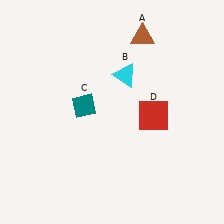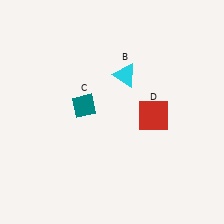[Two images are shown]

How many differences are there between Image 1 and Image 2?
There is 1 difference between the two images.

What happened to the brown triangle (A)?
The brown triangle (A) was removed in Image 2. It was in the top-right area of Image 1.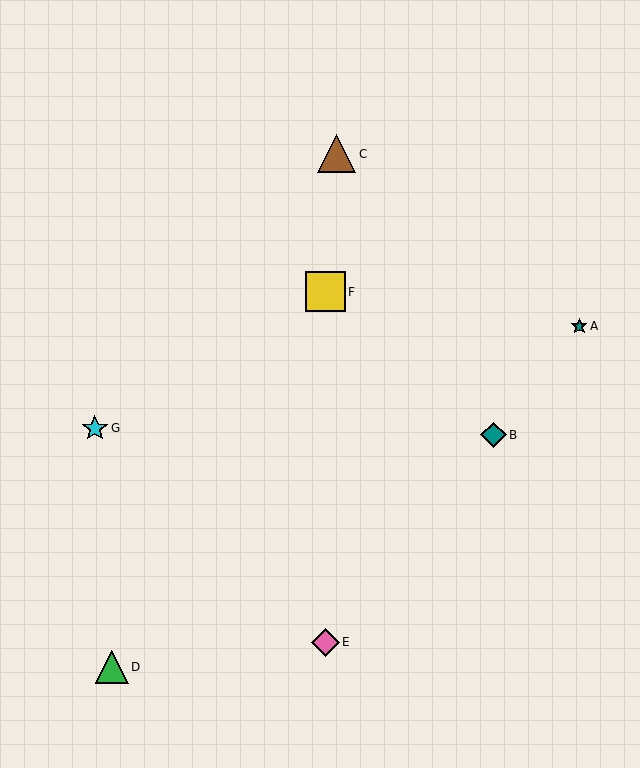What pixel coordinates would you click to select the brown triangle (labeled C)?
Click at (336, 154) to select the brown triangle C.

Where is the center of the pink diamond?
The center of the pink diamond is at (325, 642).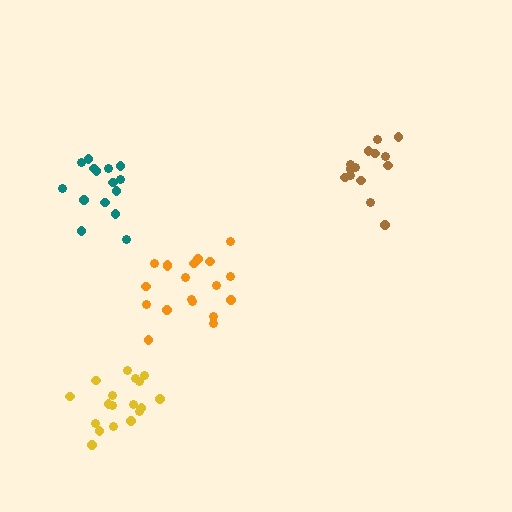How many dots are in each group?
Group 1: 19 dots, Group 2: 15 dots, Group 3: 18 dots, Group 4: 14 dots (66 total).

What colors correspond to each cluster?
The clusters are colored: orange, teal, yellow, brown.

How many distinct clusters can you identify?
There are 4 distinct clusters.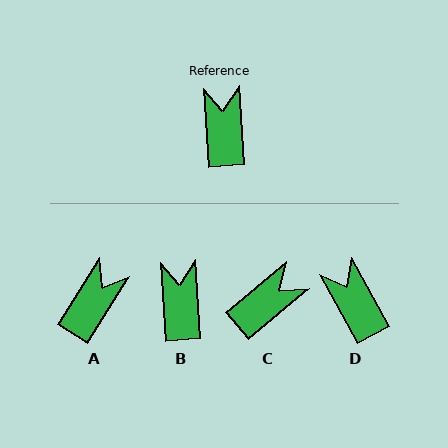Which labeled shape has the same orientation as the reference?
B.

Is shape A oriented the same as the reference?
No, it is off by about 37 degrees.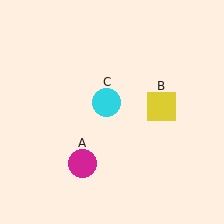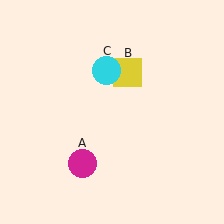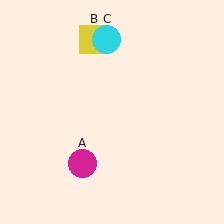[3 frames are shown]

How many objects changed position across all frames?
2 objects changed position: yellow square (object B), cyan circle (object C).